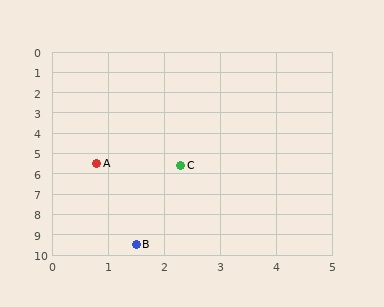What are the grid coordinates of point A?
Point A is at approximately (0.8, 5.5).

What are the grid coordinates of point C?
Point C is at approximately (2.3, 5.6).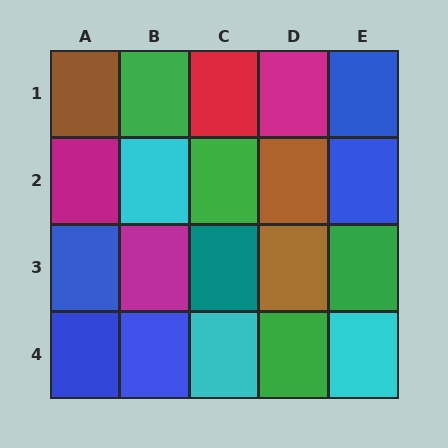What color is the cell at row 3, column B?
Magenta.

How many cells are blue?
5 cells are blue.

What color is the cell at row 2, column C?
Green.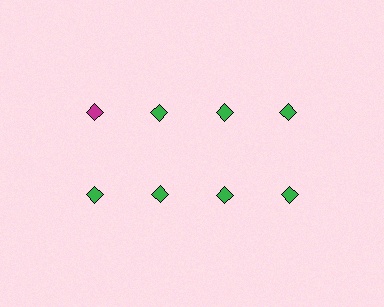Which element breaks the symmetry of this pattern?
The magenta diamond in the top row, leftmost column breaks the symmetry. All other shapes are green diamonds.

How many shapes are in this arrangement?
There are 8 shapes arranged in a grid pattern.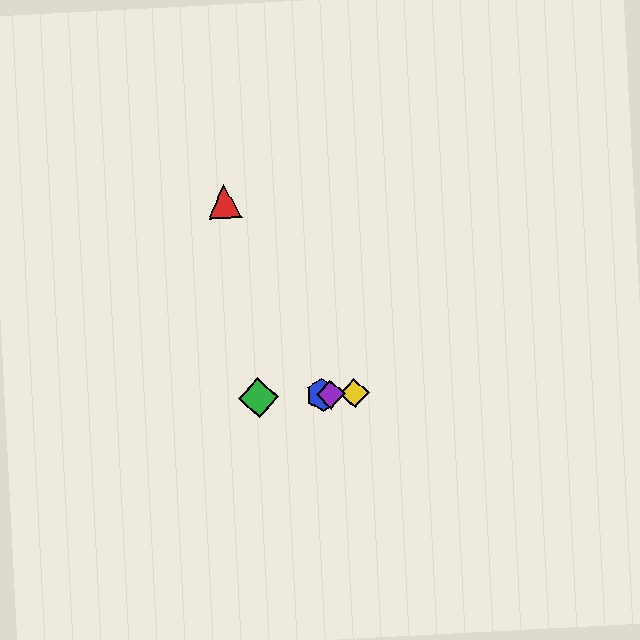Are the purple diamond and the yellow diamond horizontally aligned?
Yes, both are at y≈394.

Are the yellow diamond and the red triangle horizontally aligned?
No, the yellow diamond is at y≈393 and the red triangle is at y≈201.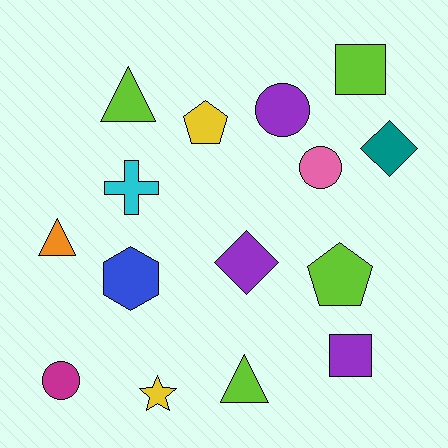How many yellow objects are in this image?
There are 2 yellow objects.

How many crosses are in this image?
There is 1 cross.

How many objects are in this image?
There are 15 objects.